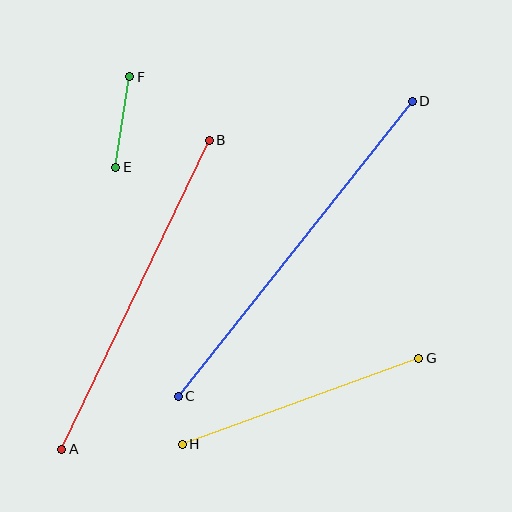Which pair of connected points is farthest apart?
Points C and D are farthest apart.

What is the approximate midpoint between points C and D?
The midpoint is at approximately (295, 249) pixels.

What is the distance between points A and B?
The distance is approximately 343 pixels.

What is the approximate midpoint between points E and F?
The midpoint is at approximately (123, 122) pixels.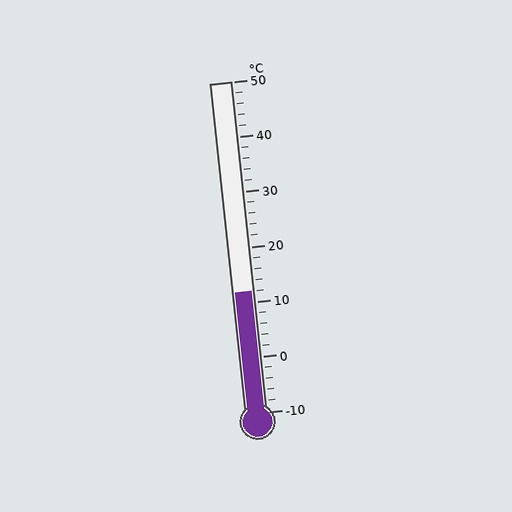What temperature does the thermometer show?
The thermometer shows approximately 12°C.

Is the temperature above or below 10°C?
The temperature is above 10°C.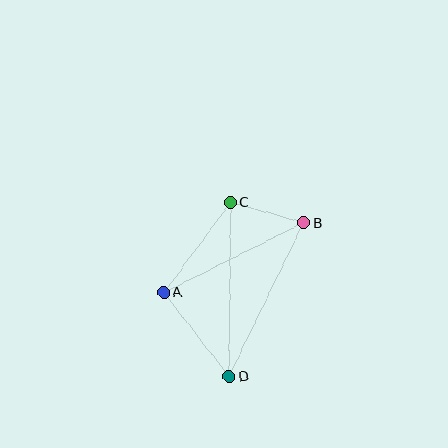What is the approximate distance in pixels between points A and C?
The distance between A and C is approximately 112 pixels.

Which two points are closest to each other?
Points B and C are closest to each other.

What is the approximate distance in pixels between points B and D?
The distance between B and D is approximately 170 pixels.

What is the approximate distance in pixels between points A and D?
The distance between A and D is approximately 107 pixels.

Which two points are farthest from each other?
Points C and D are farthest from each other.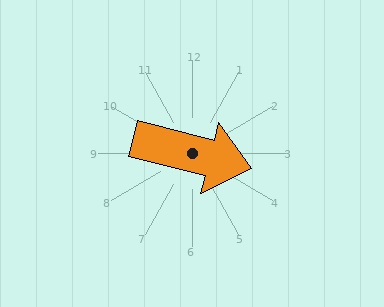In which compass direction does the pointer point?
East.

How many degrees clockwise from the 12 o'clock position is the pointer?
Approximately 104 degrees.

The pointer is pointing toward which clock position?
Roughly 3 o'clock.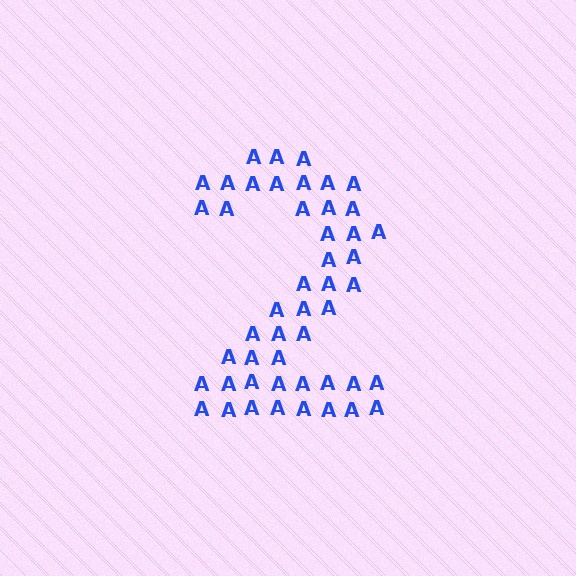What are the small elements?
The small elements are letter A's.